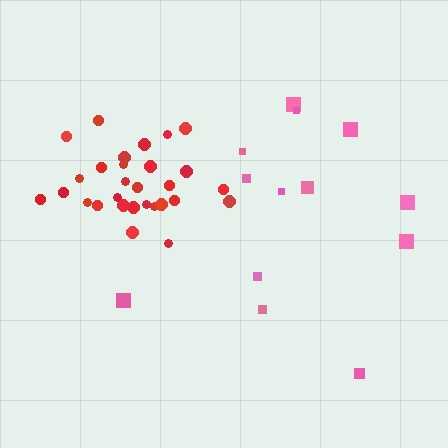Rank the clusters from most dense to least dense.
red, pink.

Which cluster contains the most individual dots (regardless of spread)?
Red (30).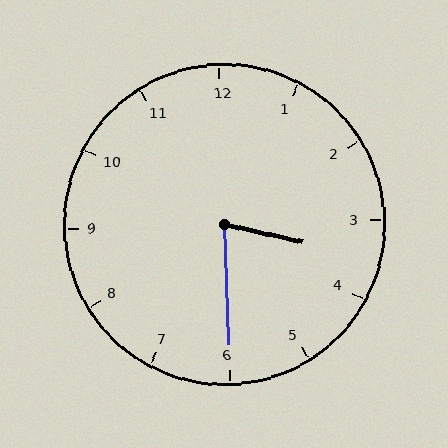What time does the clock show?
3:30.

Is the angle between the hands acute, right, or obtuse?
It is acute.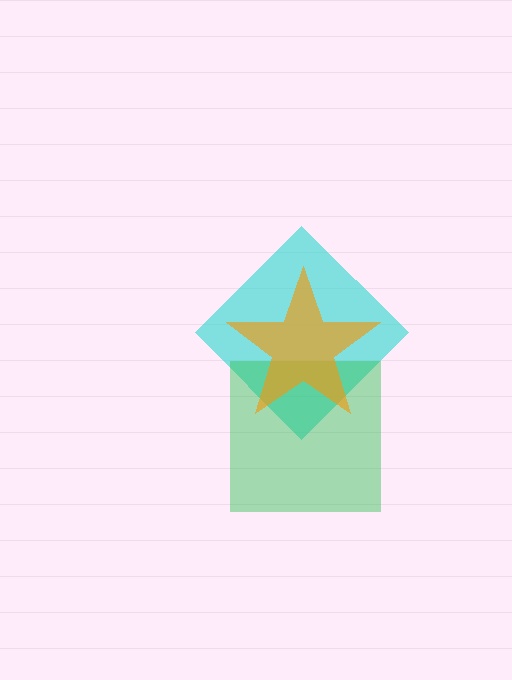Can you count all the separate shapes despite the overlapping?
Yes, there are 3 separate shapes.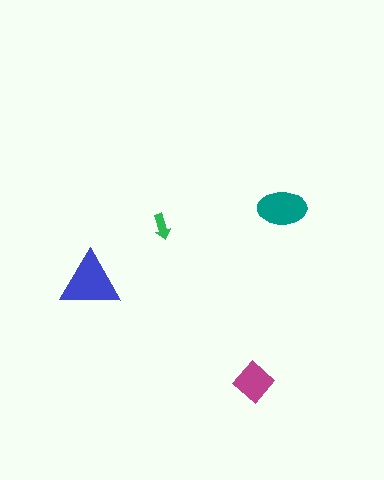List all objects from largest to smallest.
The blue triangle, the teal ellipse, the magenta diamond, the green arrow.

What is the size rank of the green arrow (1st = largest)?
4th.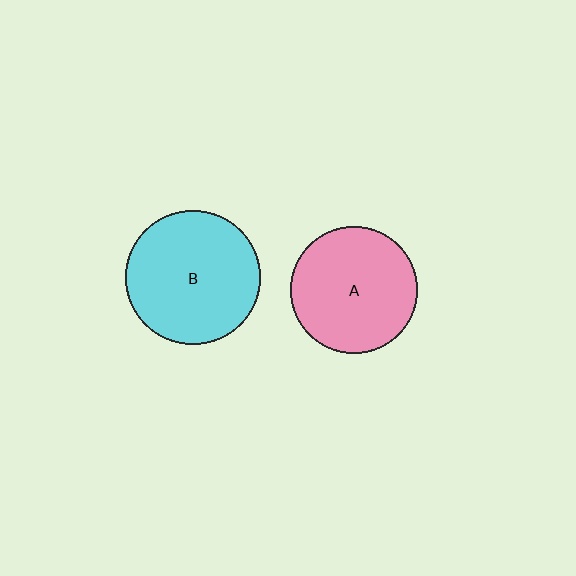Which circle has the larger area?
Circle B (cyan).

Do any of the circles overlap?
No, none of the circles overlap.